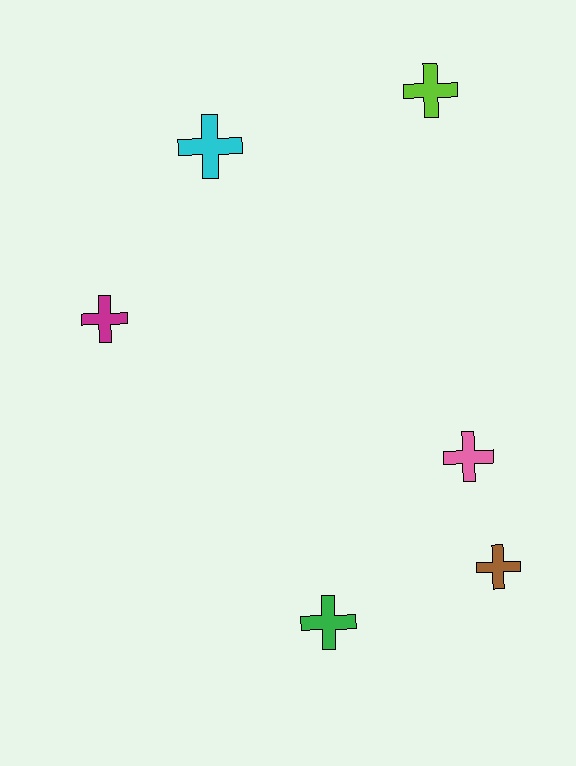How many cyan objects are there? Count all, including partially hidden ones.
There is 1 cyan object.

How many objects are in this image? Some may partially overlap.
There are 6 objects.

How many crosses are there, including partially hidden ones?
There are 6 crosses.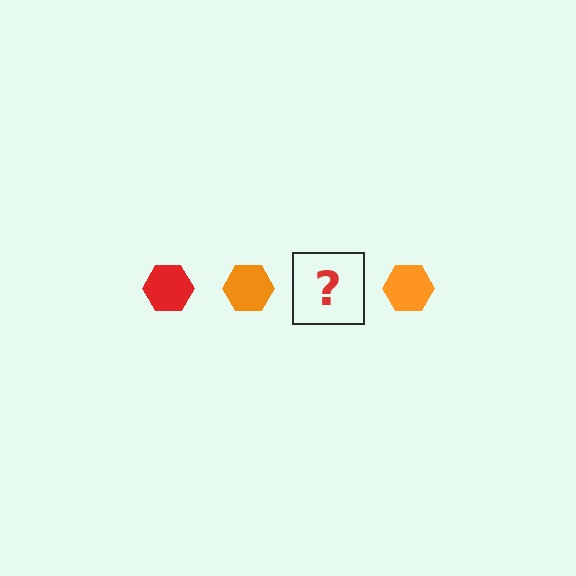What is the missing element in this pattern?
The missing element is a red hexagon.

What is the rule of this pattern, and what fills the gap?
The rule is that the pattern cycles through red, orange hexagons. The gap should be filled with a red hexagon.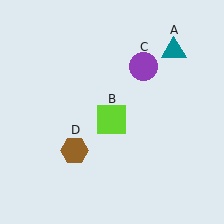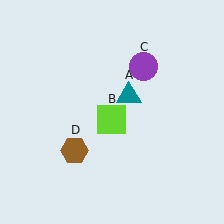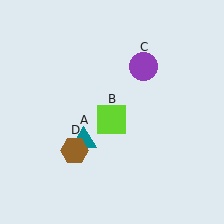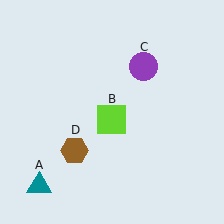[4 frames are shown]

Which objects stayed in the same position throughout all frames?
Lime square (object B) and purple circle (object C) and brown hexagon (object D) remained stationary.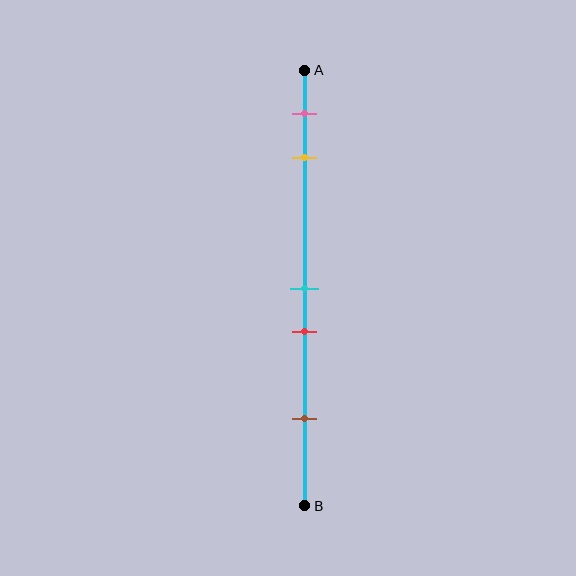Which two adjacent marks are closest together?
The cyan and red marks are the closest adjacent pair.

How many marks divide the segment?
There are 5 marks dividing the segment.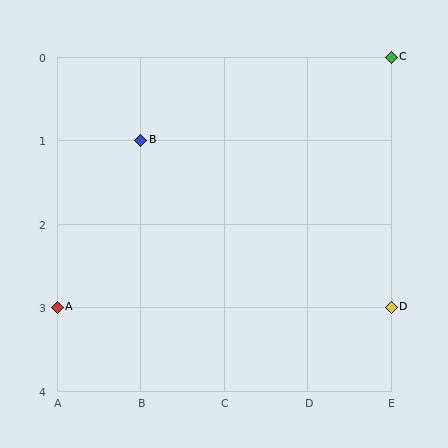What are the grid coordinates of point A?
Point A is at grid coordinates (A, 3).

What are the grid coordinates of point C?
Point C is at grid coordinates (E, 0).